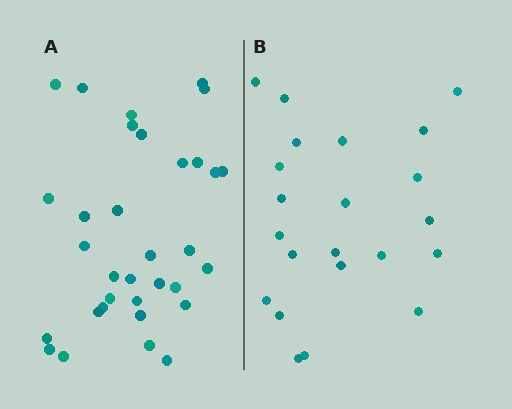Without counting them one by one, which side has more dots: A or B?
Region A (the left region) has more dots.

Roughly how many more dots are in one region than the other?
Region A has roughly 12 or so more dots than region B.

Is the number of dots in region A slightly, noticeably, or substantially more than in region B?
Region A has substantially more. The ratio is roughly 1.5 to 1.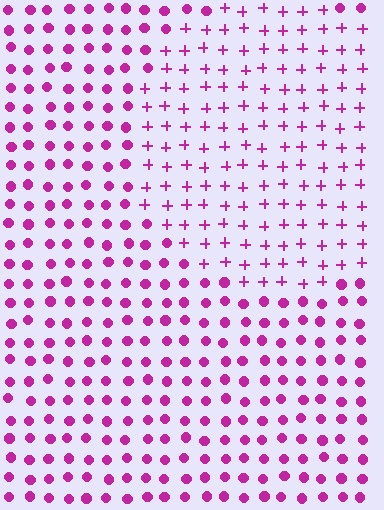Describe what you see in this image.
The image is filled with small magenta elements arranged in a uniform grid. A circle-shaped region contains plus signs, while the surrounding area contains circles. The boundary is defined purely by the change in element shape.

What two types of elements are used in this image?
The image uses plus signs inside the circle region and circles outside it.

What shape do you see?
I see a circle.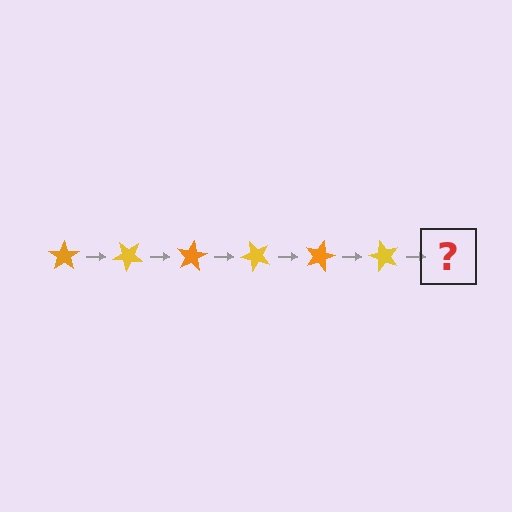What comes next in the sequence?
The next element should be an orange star, rotated 240 degrees from the start.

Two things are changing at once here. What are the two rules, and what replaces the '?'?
The two rules are that it rotates 40 degrees each step and the color cycles through orange and yellow. The '?' should be an orange star, rotated 240 degrees from the start.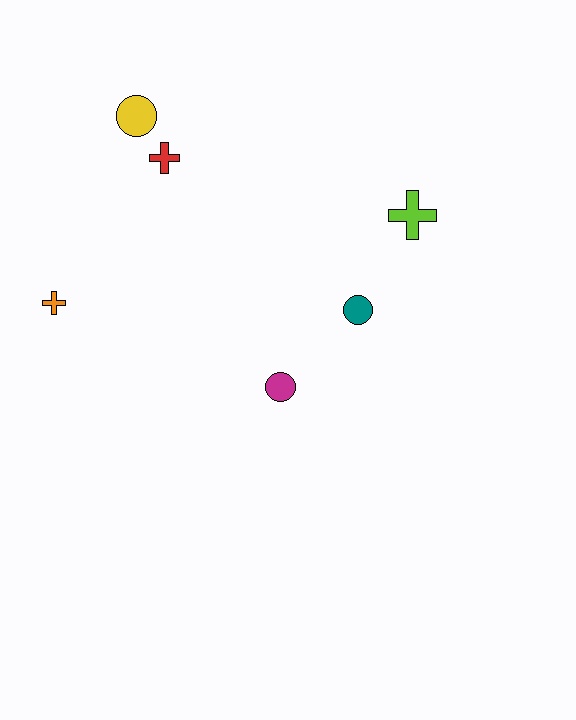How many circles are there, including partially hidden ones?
There are 3 circles.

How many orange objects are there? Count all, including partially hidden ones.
There is 1 orange object.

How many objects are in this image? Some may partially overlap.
There are 6 objects.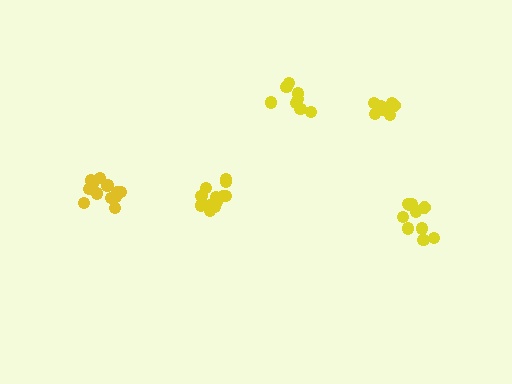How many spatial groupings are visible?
There are 5 spatial groupings.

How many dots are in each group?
Group 1: 10 dots, Group 2: 13 dots, Group 3: 8 dots, Group 4: 7 dots, Group 5: 13 dots (51 total).